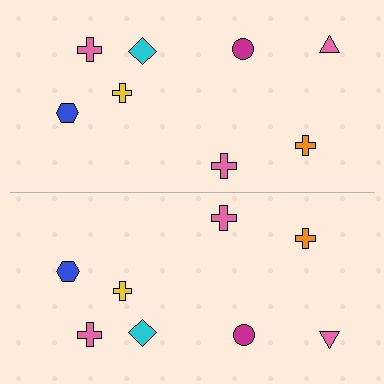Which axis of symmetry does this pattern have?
The pattern has a horizontal axis of symmetry running through the center of the image.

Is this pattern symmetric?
Yes, this pattern has bilateral (reflection) symmetry.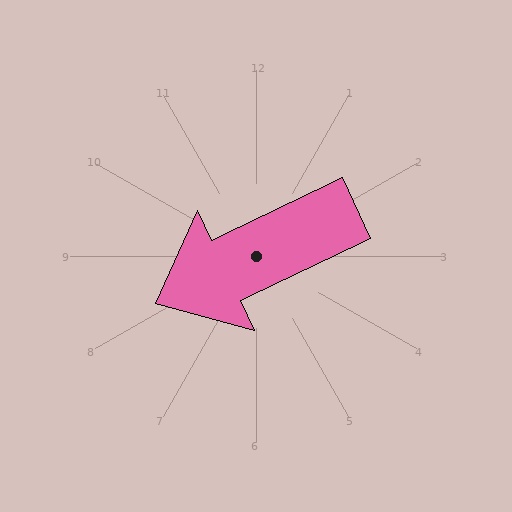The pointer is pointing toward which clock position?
Roughly 8 o'clock.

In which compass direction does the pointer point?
Southwest.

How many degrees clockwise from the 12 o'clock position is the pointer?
Approximately 245 degrees.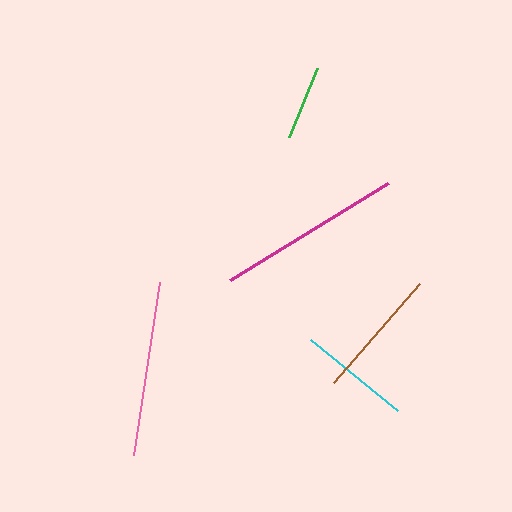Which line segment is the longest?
The magenta line is the longest at approximately 185 pixels.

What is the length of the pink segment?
The pink segment is approximately 175 pixels long.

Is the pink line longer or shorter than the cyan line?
The pink line is longer than the cyan line.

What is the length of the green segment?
The green segment is approximately 74 pixels long.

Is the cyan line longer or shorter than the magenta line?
The magenta line is longer than the cyan line.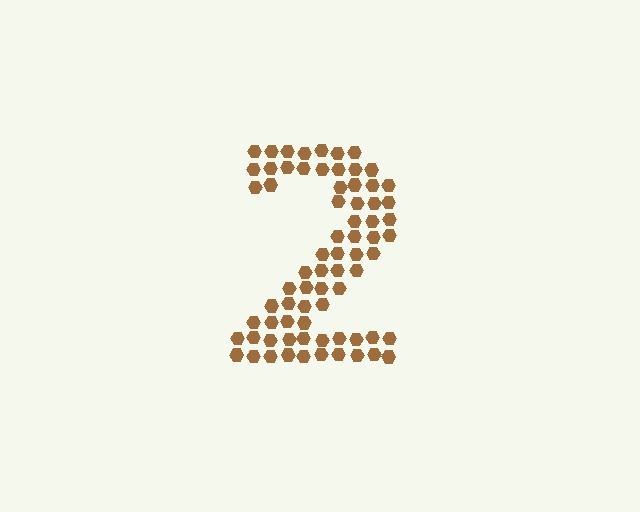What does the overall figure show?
The overall figure shows the digit 2.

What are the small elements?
The small elements are hexagons.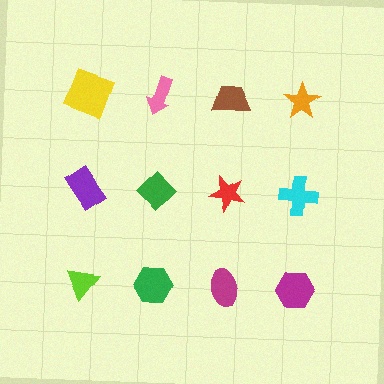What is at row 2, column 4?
A cyan cross.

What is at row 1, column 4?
An orange star.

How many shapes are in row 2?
4 shapes.